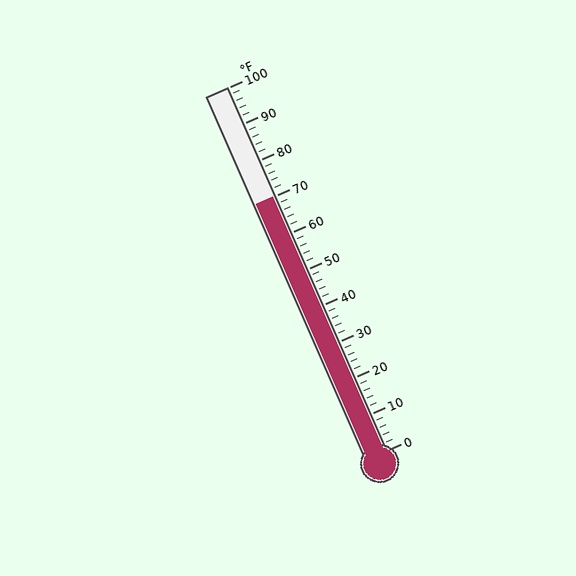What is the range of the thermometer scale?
The thermometer scale ranges from 0°F to 100°F.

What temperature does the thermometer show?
The thermometer shows approximately 70°F.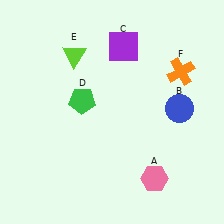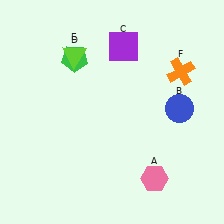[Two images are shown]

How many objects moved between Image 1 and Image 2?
1 object moved between the two images.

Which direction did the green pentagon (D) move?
The green pentagon (D) moved up.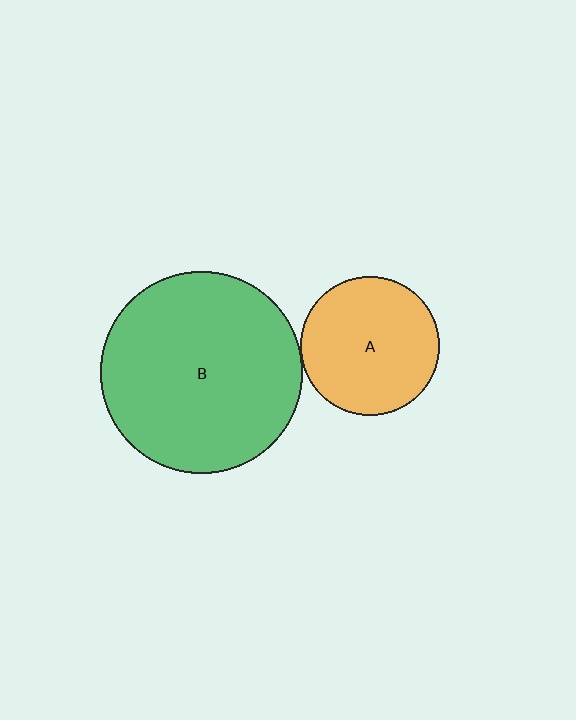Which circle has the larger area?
Circle B (green).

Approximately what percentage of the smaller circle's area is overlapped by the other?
Approximately 5%.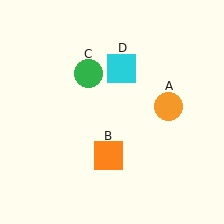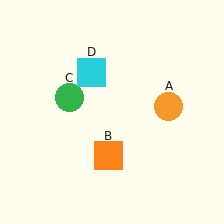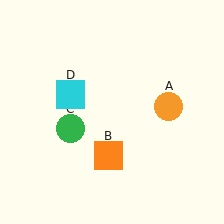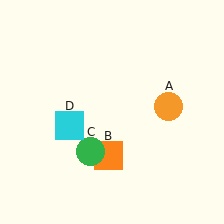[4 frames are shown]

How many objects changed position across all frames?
2 objects changed position: green circle (object C), cyan square (object D).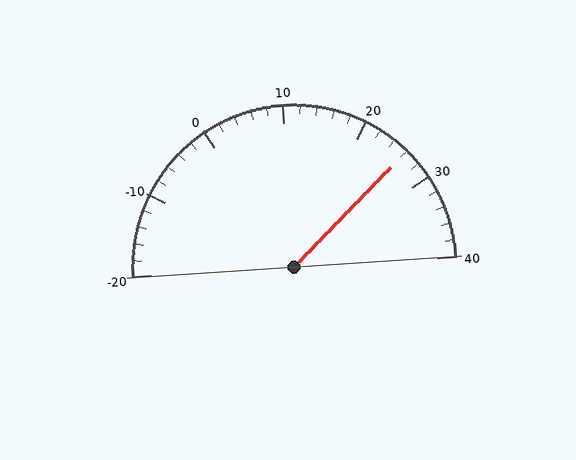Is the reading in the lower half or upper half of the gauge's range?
The reading is in the upper half of the range (-20 to 40).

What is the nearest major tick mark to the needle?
The nearest major tick mark is 30.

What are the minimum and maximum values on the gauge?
The gauge ranges from -20 to 40.